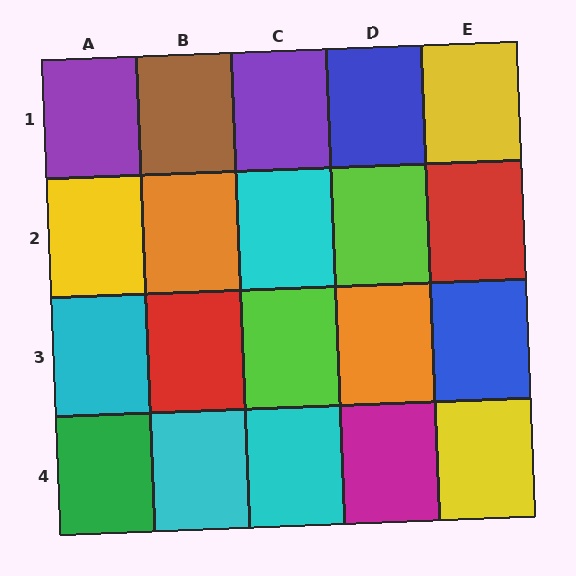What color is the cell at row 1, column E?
Yellow.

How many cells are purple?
2 cells are purple.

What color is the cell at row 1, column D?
Blue.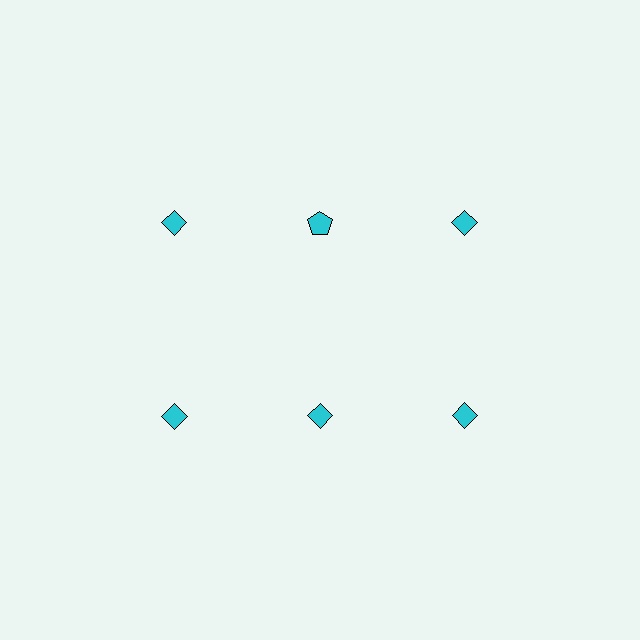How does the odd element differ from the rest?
It has a different shape: pentagon instead of diamond.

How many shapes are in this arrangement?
There are 6 shapes arranged in a grid pattern.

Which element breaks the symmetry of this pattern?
The cyan pentagon in the top row, second from left column breaks the symmetry. All other shapes are cyan diamonds.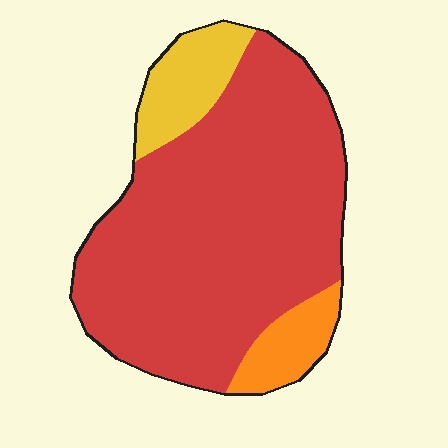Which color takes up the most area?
Red, at roughly 80%.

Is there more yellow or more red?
Red.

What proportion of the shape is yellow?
Yellow covers roughly 10% of the shape.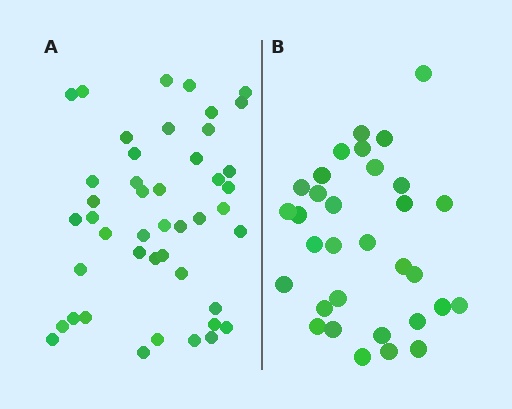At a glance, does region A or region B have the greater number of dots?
Region A (the left region) has more dots.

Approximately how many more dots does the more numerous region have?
Region A has approximately 15 more dots than region B.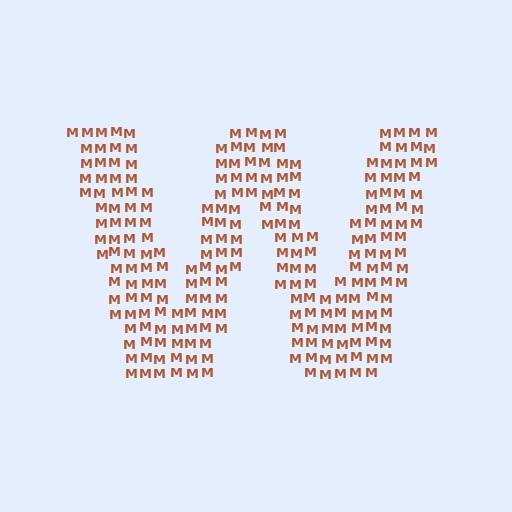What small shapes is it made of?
It is made of small letter M's.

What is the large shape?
The large shape is the letter W.